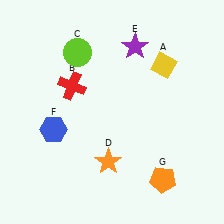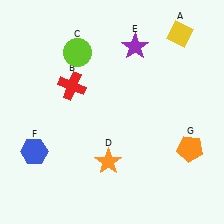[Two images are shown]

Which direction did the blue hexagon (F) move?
The blue hexagon (F) moved down.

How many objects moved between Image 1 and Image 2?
3 objects moved between the two images.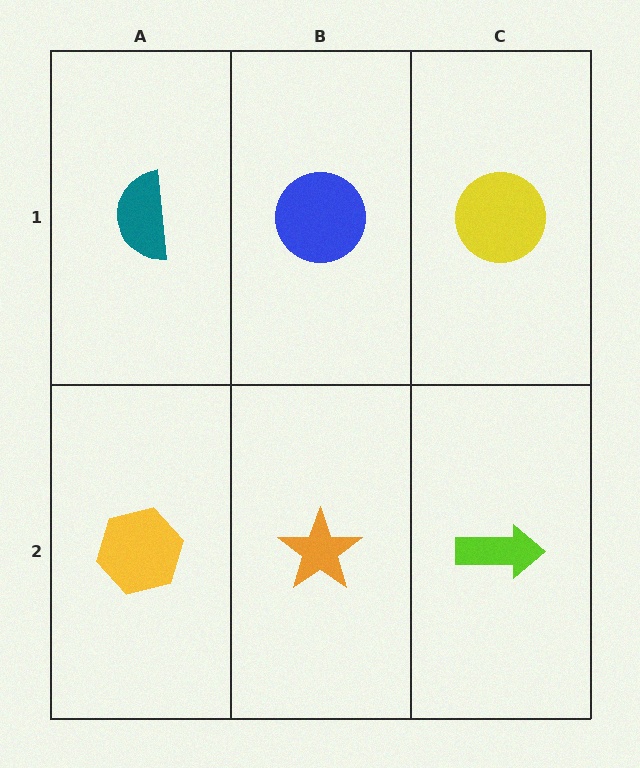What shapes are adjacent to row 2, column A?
A teal semicircle (row 1, column A), an orange star (row 2, column B).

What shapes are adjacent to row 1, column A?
A yellow hexagon (row 2, column A), a blue circle (row 1, column B).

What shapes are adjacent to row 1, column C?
A lime arrow (row 2, column C), a blue circle (row 1, column B).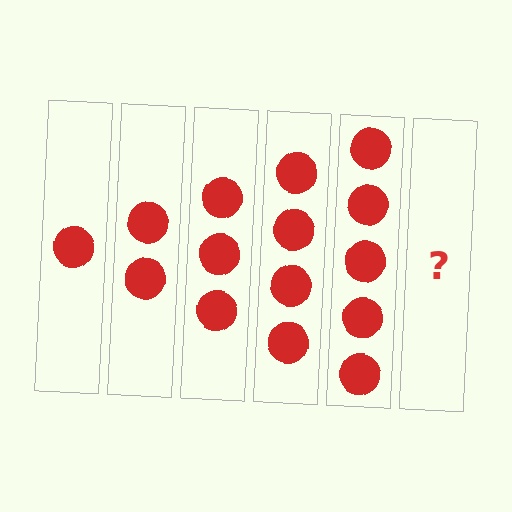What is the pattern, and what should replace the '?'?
The pattern is that each step adds one more circle. The '?' should be 6 circles.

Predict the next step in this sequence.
The next step is 6 circles.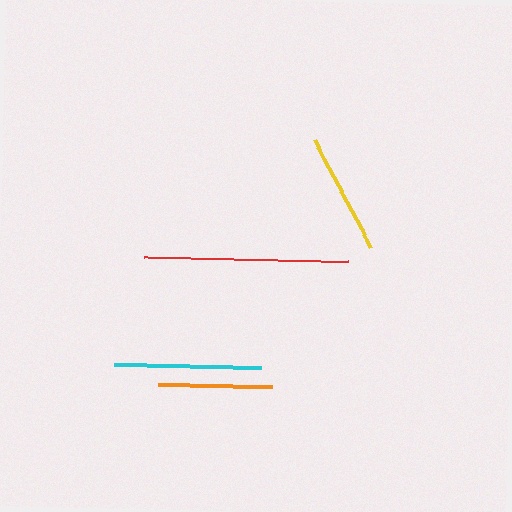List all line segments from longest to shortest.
From longest to shortest: red, cyan, yellow, orange.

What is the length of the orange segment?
The orange segment is approximately 114 pixels long.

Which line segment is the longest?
The red line is the longest at approximately 204 pixels.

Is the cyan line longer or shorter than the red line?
The red line is longer than the cyan line.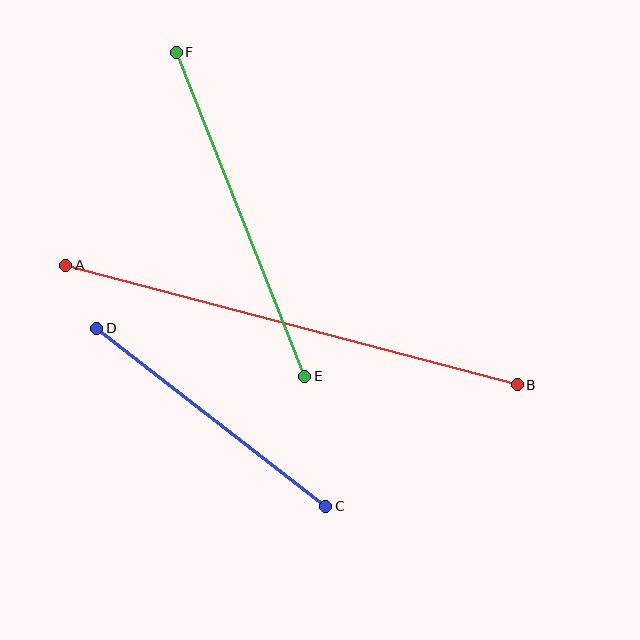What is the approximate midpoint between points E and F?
The midpoint is at approximately (240, 214) pixels.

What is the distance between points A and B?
The distance is approximately 467 pixels.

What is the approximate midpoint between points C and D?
The midpoint is at approximately (211, 417) pixels.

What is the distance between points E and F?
The distance is approximately 348 pixels.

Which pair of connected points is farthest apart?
Points A and B are farthest apart.